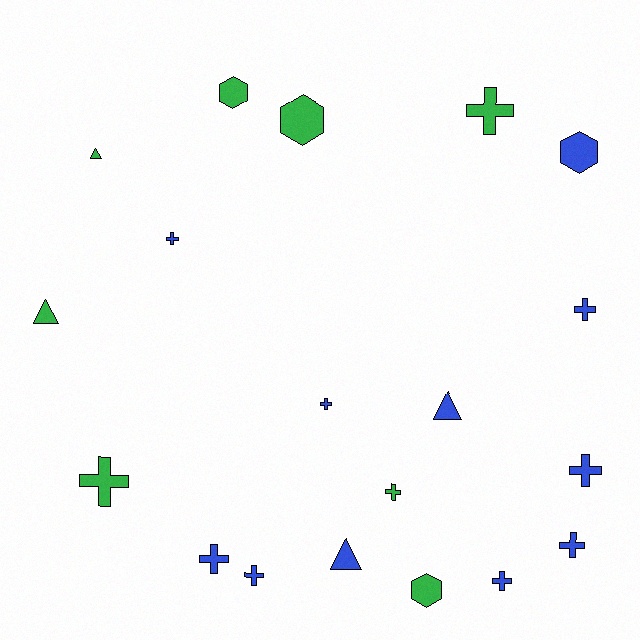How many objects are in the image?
There are 19 objects.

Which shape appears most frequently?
Cross, with 11 objects.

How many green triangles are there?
There are 2 green triangles.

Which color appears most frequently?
Blue, with 11 objects.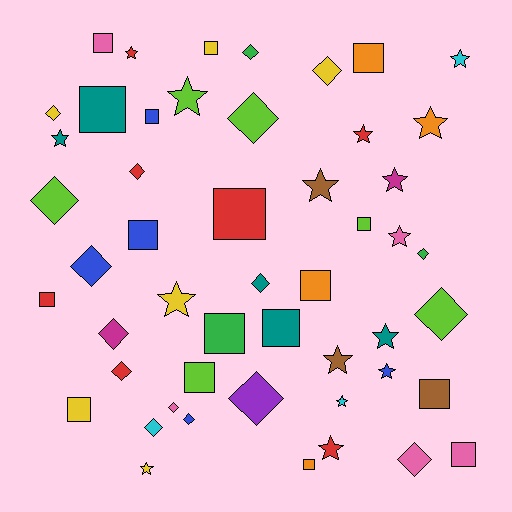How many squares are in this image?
There are 17 squares.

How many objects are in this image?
There are 50 objects.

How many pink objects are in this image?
There are 5 pink objects.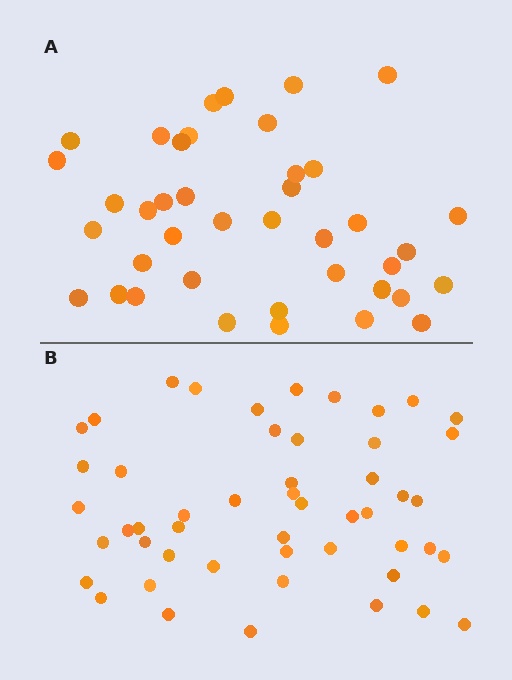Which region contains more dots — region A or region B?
Region B (the bottom region) has more dots.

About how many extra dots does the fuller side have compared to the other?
Region B has roughly 10 or so more dots than region A.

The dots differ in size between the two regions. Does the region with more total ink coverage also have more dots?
No. Region A has more total ink coverage because its dots are larger, but region B actually contains more individual dots. Total area can be misleading — the number of items is what matters here.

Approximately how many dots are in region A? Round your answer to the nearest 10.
About 40 dots.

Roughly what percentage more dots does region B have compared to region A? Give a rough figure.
About 25% more.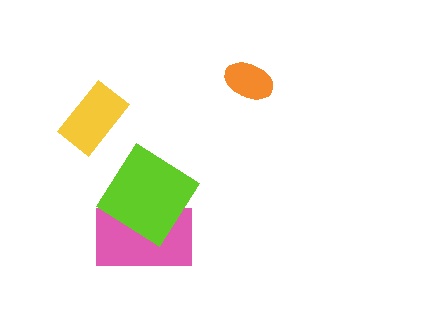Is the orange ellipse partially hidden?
No, no other shape covers it.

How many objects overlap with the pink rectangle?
1 object overlaps with the pink rectangle.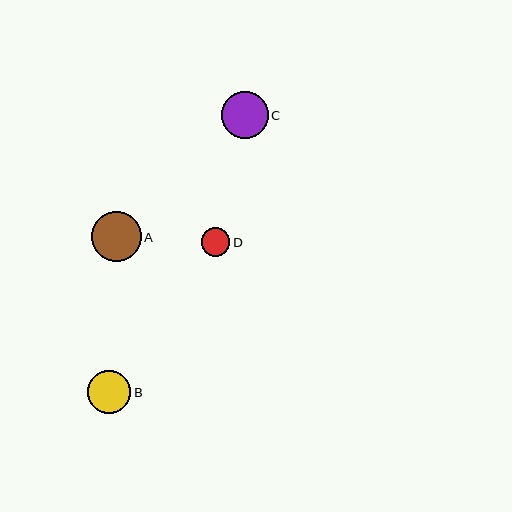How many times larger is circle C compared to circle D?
Circle C is approximately 1.6 times the size of circle D.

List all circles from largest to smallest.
From largest to smallest: A, C, B, D.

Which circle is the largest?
Circle A is the largest with a size of approximately 50 pixels.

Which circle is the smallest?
Circle D is the smallest with a size of approximately 29 pixels.